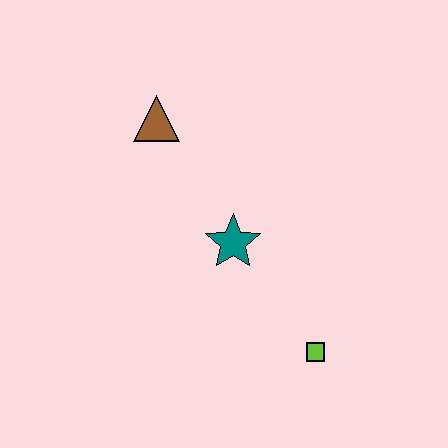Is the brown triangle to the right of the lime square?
No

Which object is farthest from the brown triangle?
The lime square is farthest from the brown triangle.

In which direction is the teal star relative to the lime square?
The teal star is above the lime square.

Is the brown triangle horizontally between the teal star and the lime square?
No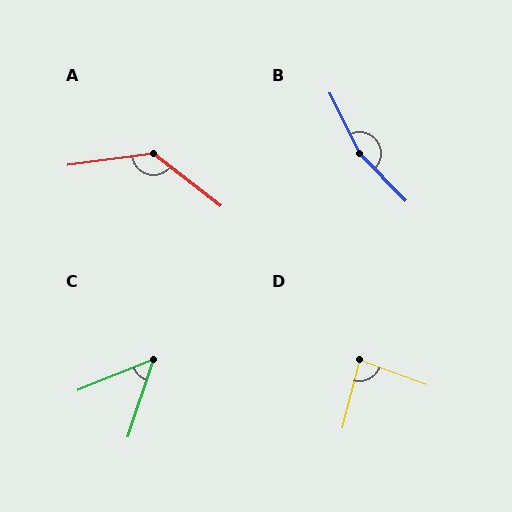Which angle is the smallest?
C, at approximately 49 degrees.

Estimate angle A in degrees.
Approximately 134 degrees.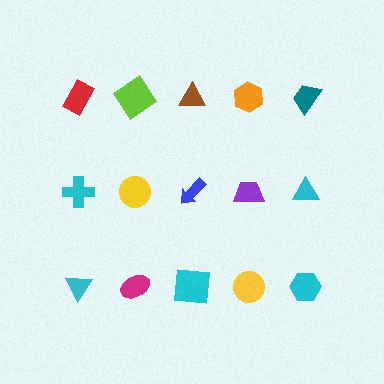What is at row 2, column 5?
A cyan triangle.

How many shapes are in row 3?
5 shapes.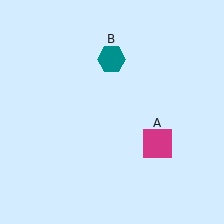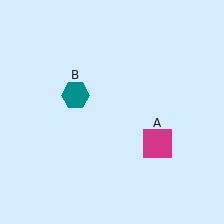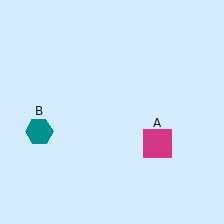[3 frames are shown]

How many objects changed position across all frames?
1 object changed position: teal hexagon (object B).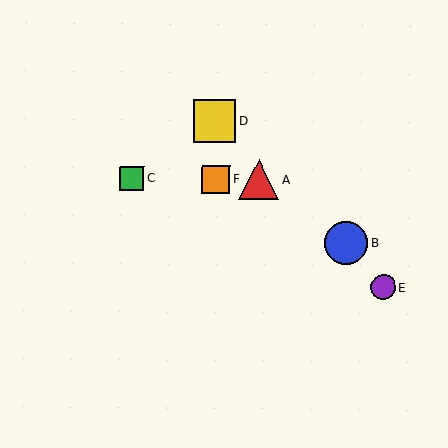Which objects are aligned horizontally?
Objects A, C, F are aligned horizontally.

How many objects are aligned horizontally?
3 objects (A, C, F) are aligned horizontally.